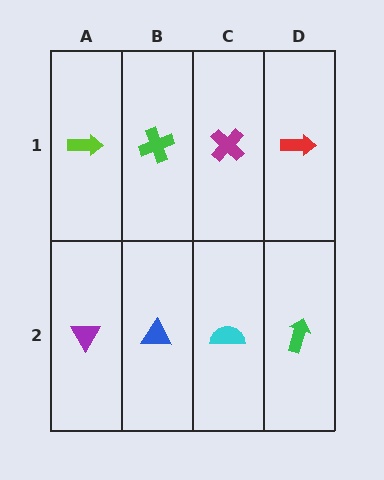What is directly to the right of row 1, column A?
A green cross.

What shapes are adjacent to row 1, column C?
A cyan semicircle (row 2, column C), a green cross (row 1, column B), a red arrow (row 1, column D).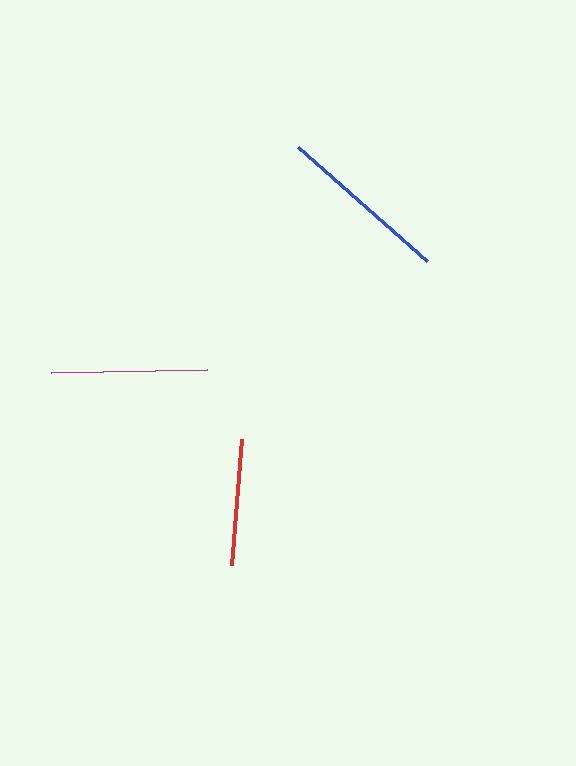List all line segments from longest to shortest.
From longest to shortest: blue, magenta, red.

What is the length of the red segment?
The red segment is approximately 126 pixels long.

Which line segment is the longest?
The blue line is the longest at approximately 172 pixels.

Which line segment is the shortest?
The red line is the shortest at approximately 126 pixels.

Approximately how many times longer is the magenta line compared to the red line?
The magenta line is approximately 1.2 times the length of the red line.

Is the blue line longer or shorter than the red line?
The blue line is longer than the red line.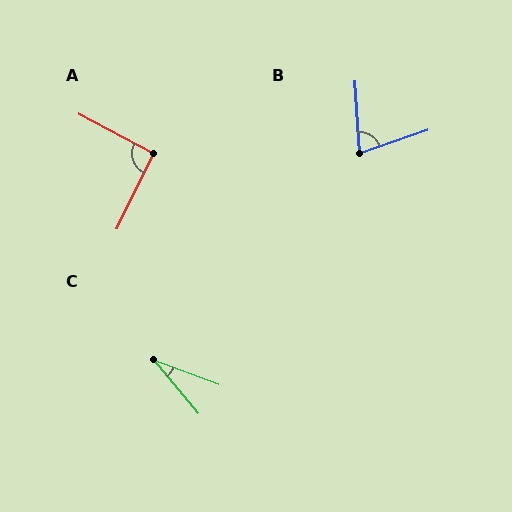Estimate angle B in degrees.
Approximately 75 degrees.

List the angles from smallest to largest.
C (30°), B (75°), A (92°).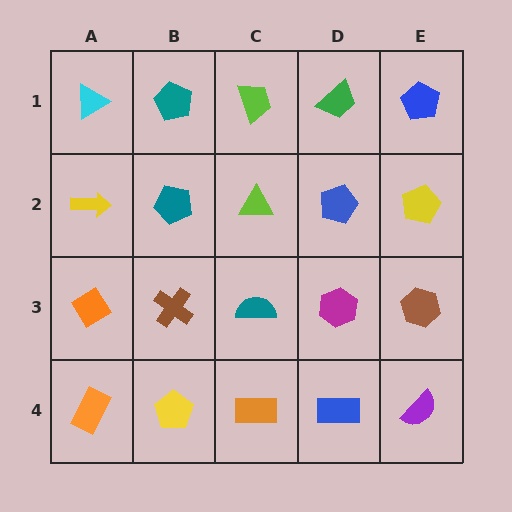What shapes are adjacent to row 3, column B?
A teal pentagon (row 2, column B), a yellow pentagon (row 4, column B), an orange diamond (row 3, column A), a teal semicircle (row 3, column C).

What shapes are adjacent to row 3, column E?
A yellow pentagon (row 2, column E), a purple semicircle (row 4, column E), a magenta hexagon (row 3, column D).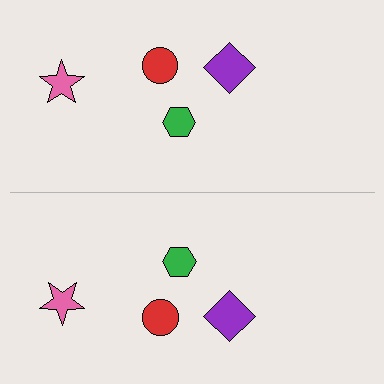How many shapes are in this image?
There are 8 shapes in this image.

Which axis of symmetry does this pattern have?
The pattern has a horizontal axis of symmetry running through the center of the image.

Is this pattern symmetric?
Yes, this pattern has bilateral (reflection) symmetry.